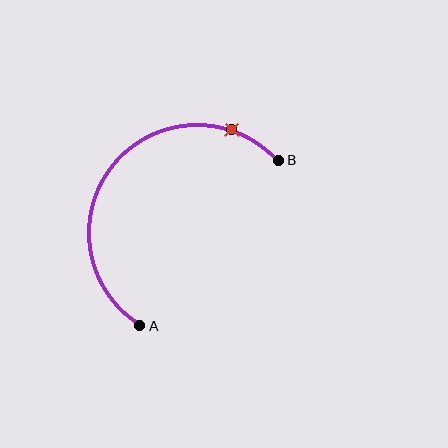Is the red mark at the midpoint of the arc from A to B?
No. The red mark lies on the arc but is closer to endpoint B. The arc midpoint would be at the point on the curve equidistant along the arc from both A and B.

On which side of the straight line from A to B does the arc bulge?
The arc bulges above and to the left of the straight line connecting A and B.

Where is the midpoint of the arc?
The arc midpoint is the point on the curve farthest from the straight line joining A and B. It sits above and to the left of that line.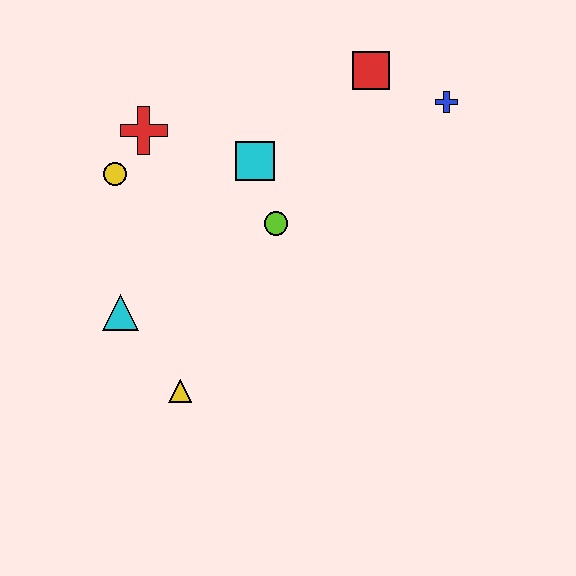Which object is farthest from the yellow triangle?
The blue cross is farthest from the yellow triangle.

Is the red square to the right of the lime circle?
Yes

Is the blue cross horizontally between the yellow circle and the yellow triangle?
No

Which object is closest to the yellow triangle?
The cyan triangle is closest to the yellow triangle.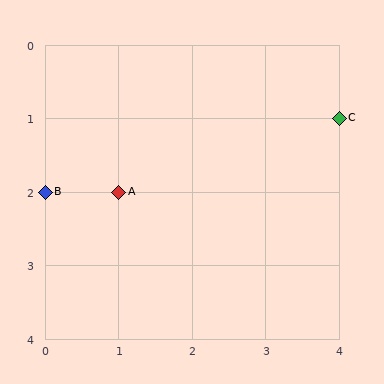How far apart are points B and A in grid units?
Points B and A are 1 column apart.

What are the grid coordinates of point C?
Point C is at grid coordinates (4, 1).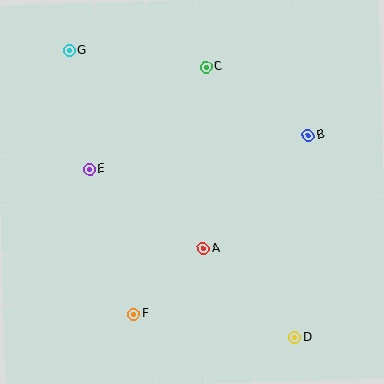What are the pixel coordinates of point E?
Point E is at (90, 169).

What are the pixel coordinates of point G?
Point G is at (69, 50).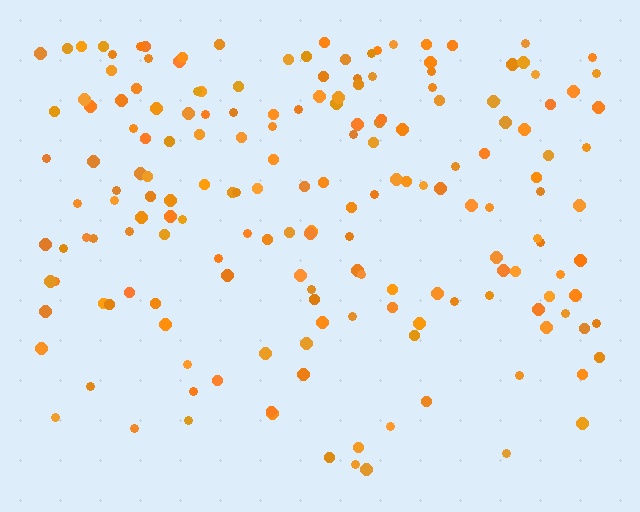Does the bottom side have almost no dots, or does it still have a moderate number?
Still a moderate number, just noticeably fewer than the top.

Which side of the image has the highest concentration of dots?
The top.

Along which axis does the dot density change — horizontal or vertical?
Vertical.